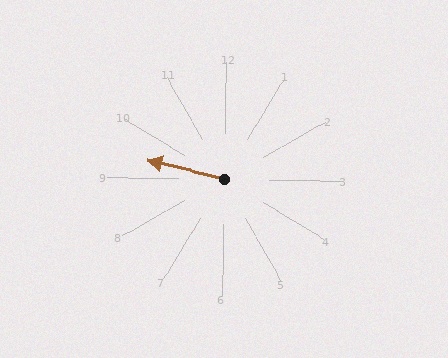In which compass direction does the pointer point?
West.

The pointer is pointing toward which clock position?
Roughly 9 o'clock.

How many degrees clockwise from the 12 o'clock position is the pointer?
Approximately 283 degrees.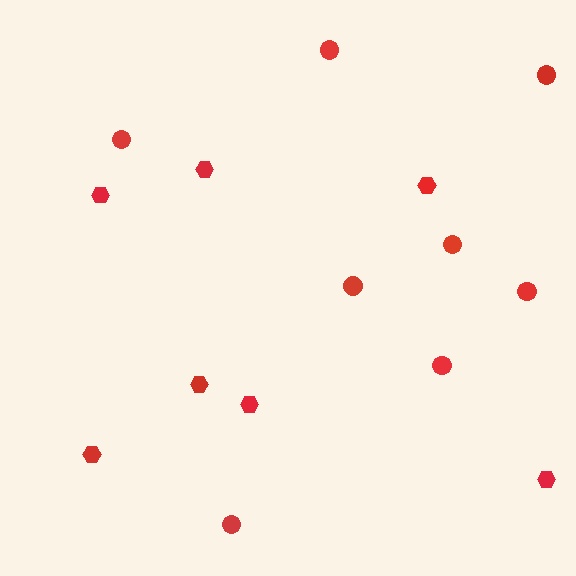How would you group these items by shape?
There are 2 groups: one group of hexagons (7) and one group of circles (8).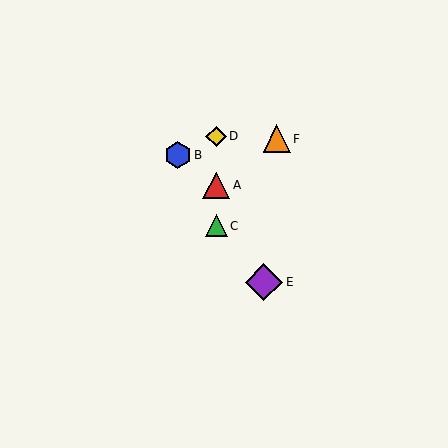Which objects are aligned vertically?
Objects A, C, D are aligned vertically.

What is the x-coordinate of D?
Object D is at x≈216.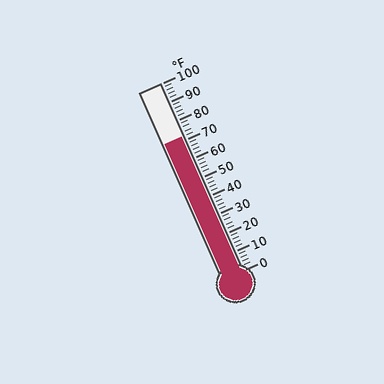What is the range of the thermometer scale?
The thermometer scale ranges from 0°F to 100°F.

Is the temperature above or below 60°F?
The temperature is above 60°F.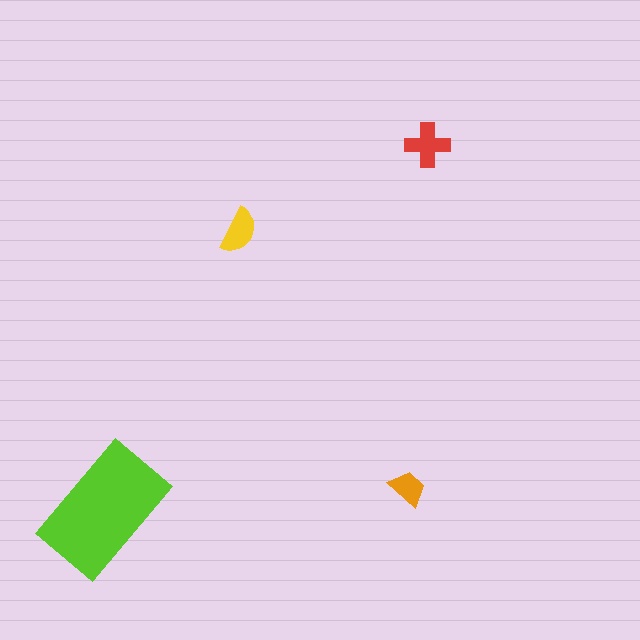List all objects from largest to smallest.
The lime rectangle, the red cross, the yellow semicircle, the orange trapezoid.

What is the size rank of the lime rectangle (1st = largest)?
1st.